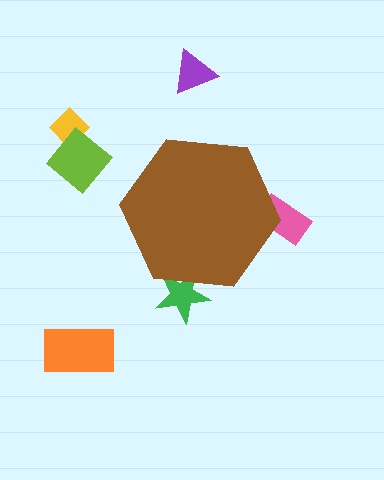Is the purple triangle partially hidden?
No, the purple triangle is fully visible.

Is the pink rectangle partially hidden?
Yes, the pink rectangle is partially hidden behind the brown hexagon.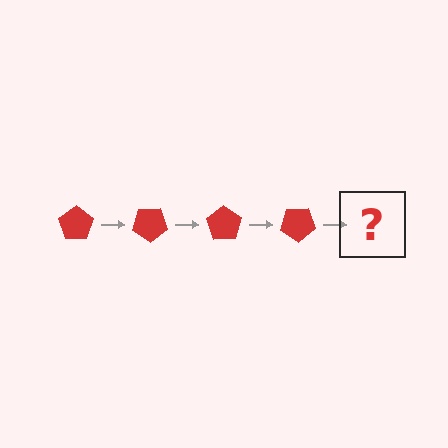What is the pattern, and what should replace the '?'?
The pattern is that the pentagon rotates 35 degrees each step. The '?' should be a red pentagon rotated 140 degrees.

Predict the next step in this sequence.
The next step is a red pentagon rotated 140 degrees.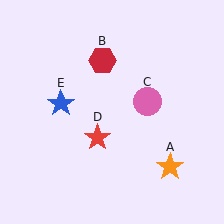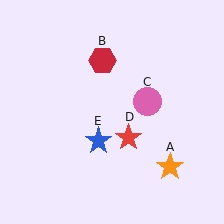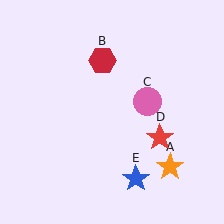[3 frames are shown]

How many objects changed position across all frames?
2 objects changed position: red star (object D), blue star (object E).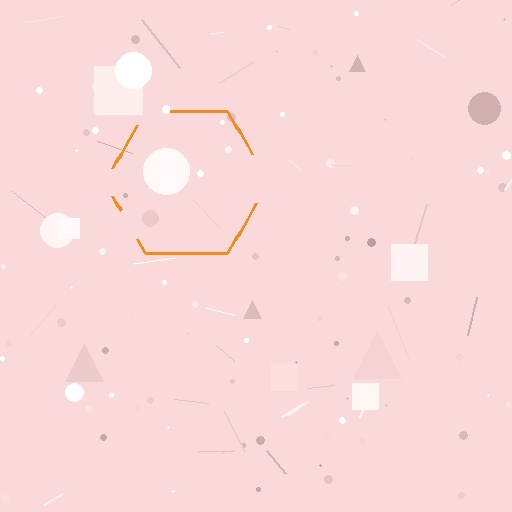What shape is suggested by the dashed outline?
The dashed outline suggests a hexagon.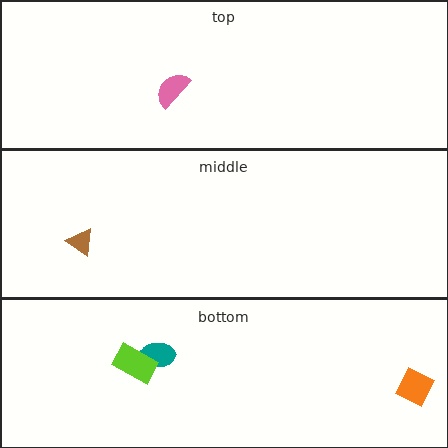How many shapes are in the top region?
1.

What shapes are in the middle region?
The brown triangle.